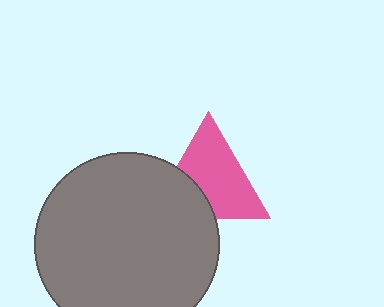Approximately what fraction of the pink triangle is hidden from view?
Roughly 31% of the pink triangle is hidden behind the gray circle.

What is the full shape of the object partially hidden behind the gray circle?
The partially hidden object is a pink triangle.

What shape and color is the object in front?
The object in front is a gray circle.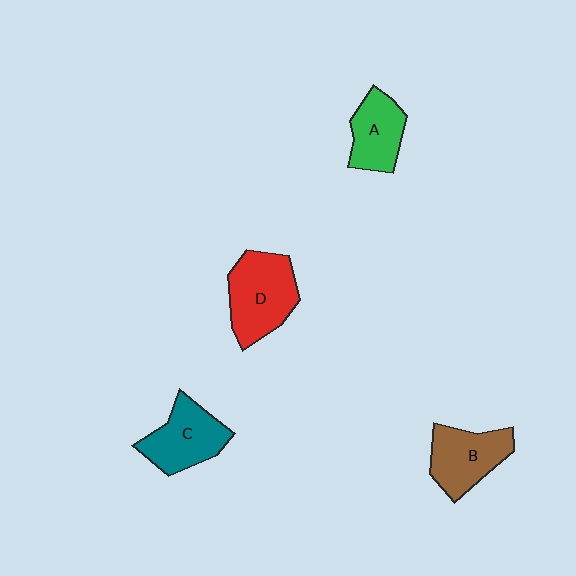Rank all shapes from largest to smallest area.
From largest to smallest: D (red), C (teal), B (brown), A (green).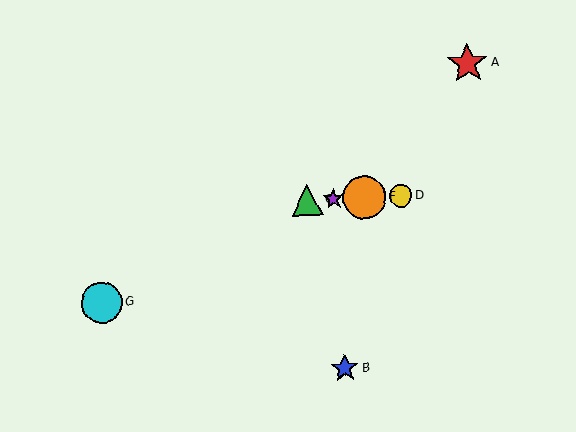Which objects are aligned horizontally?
Objects C, D, E, F are aligned horizontally.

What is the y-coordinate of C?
Object C is at y≈200.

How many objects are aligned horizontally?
4 objects (C, D, E, F) are aligned horizontally.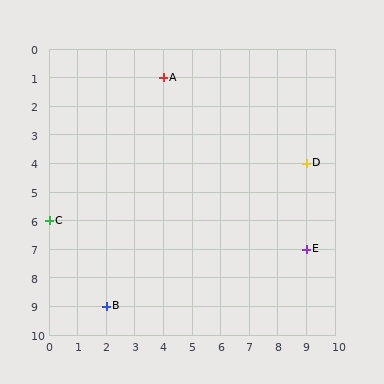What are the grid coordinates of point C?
Point C is at grid coordinates (0, 6).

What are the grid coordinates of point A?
Point A is at grid coordinates (4, 1).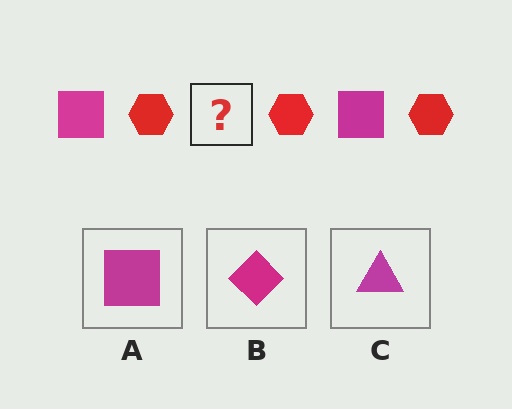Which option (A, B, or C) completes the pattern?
A.